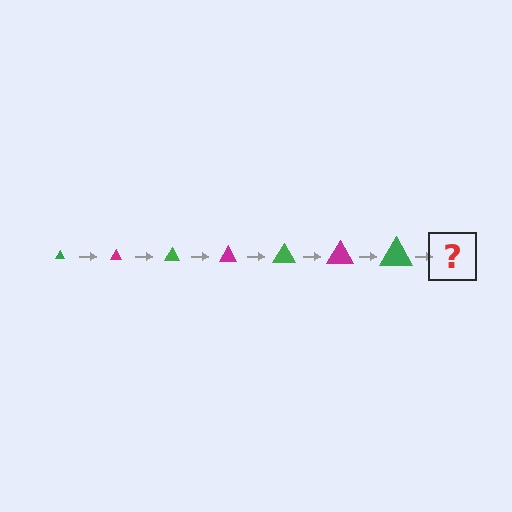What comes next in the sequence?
The next element should be a magenta triangle, larger than the previous one.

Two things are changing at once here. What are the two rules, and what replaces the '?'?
The two rules are that the triangle grows larger each step and the color cycles through green and magenta. The '?' should be a magenta triangle, larger than the previous one.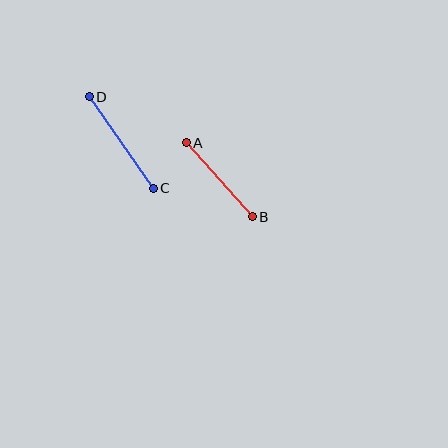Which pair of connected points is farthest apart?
Points C and D are farthest apart.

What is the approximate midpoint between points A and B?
The midpoint is at approximately (219, 180) pixels.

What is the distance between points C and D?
The distance is approximately 112 pixels.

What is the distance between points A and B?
The distance is approximately 99 pixels.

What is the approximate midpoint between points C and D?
The midpoint is at approximately (121, 143) pixels.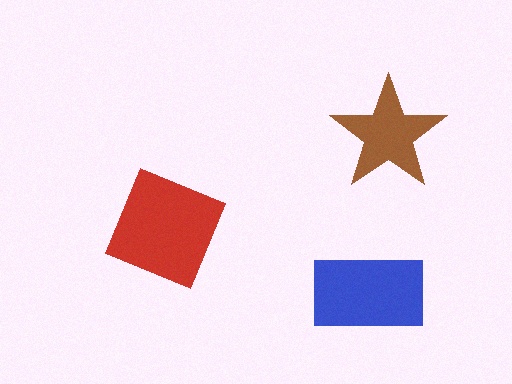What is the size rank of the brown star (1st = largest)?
3rd.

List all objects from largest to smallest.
The red diamond, the blue rectangle, the brown star.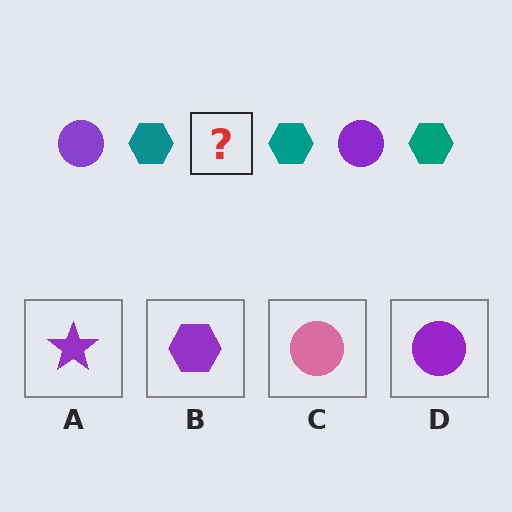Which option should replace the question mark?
Option D.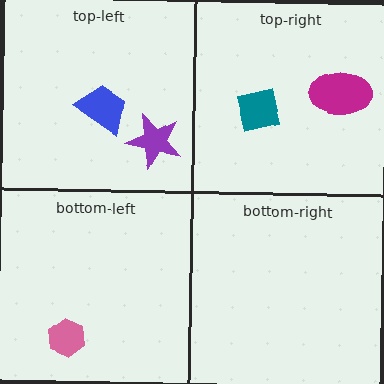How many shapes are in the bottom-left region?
1.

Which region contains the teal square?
The top-right region.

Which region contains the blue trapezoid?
The top-left region.